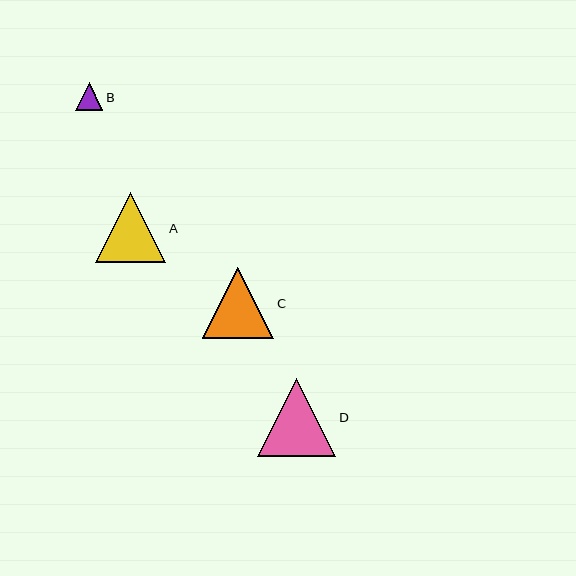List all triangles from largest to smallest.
From largest to smallest: D, C, A, B.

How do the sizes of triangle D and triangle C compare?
Triangle D and triangle C are approximately the same size.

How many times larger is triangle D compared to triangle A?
Triangle D is approximately 1.1 times the size of triangle A.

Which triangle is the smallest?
Triangle B is the smallest with a size of approximately 28 pixels.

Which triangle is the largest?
Triangle D is the largest with a size of approximately 78 pixels.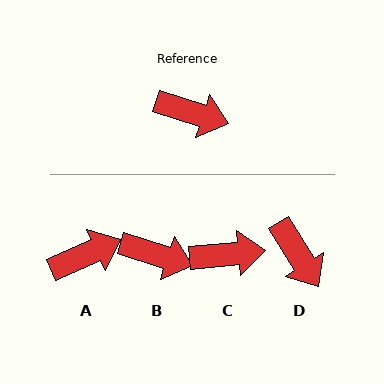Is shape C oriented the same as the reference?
No, it is off by about 23 degrees.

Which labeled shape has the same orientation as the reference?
B.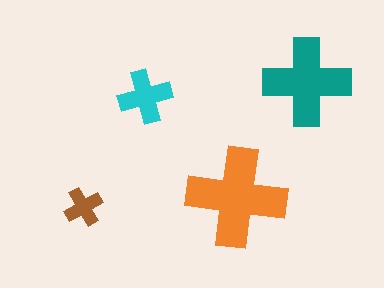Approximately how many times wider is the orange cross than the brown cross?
About 2.5 times wider.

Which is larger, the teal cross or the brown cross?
The teal one.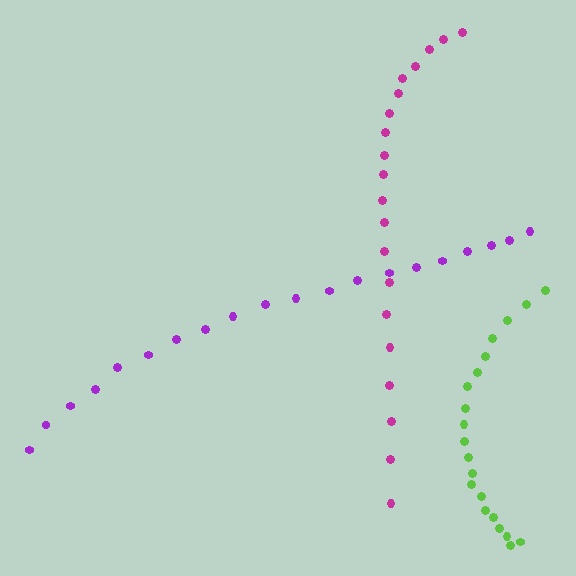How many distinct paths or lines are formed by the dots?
There are 3 distinct paths.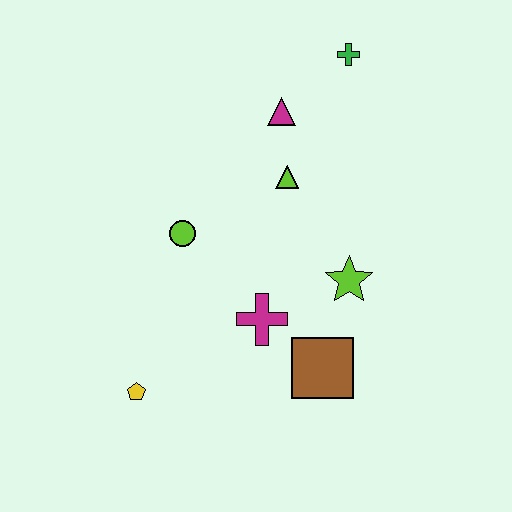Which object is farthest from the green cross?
The yellow pentagon is farthest from the green cross.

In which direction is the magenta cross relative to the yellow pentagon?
The magenta cross is to the right of the yellow pentagon.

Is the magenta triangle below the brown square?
No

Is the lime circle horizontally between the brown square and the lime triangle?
No